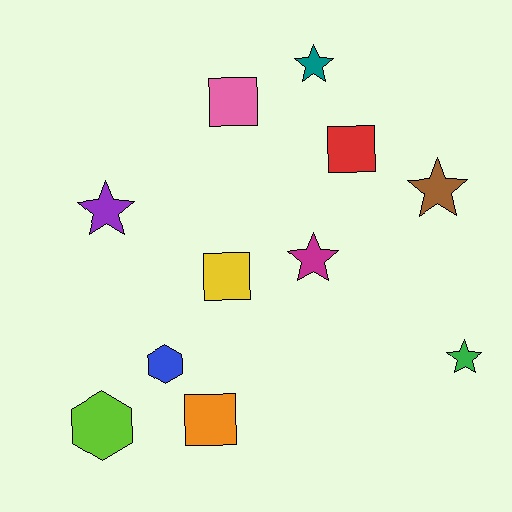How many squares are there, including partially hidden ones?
There are 4 squares.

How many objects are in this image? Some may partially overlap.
There are 11 objects.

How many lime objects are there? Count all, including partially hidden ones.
There is 1 lime object.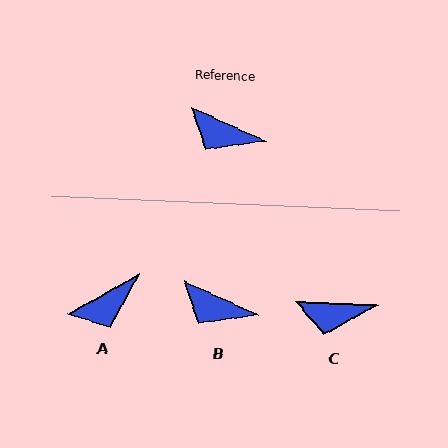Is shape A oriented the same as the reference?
No, it is off by about 53 degrees.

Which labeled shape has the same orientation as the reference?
B.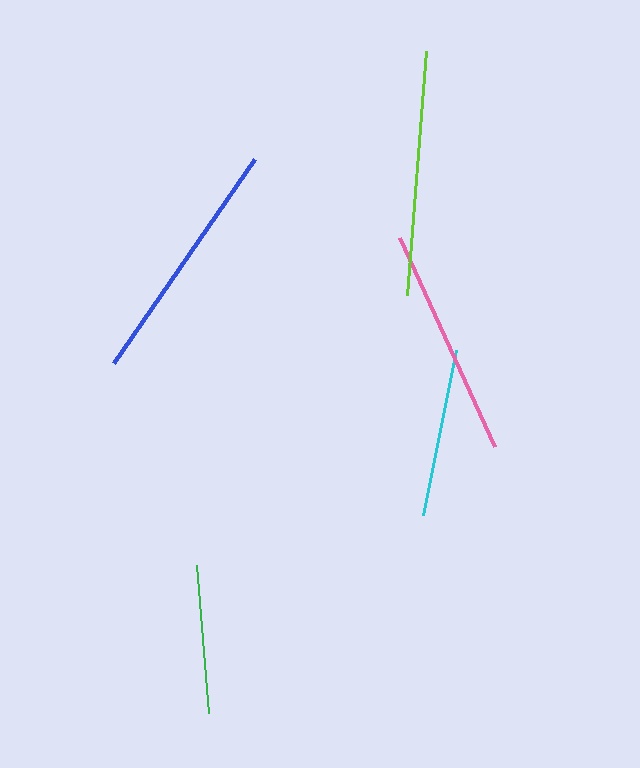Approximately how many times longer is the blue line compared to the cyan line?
The blue line is approximately 1.5 times the length of the cyan line.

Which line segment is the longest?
The blue line is the longest at approximately 248 pixels.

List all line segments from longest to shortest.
From longest to shortest: blue, lime, pink, cyan, green.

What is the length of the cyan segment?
The cyan segment is approximately 168 pixels long.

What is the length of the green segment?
The green segment is approximately 148 pixels long.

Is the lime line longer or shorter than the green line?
The lime line is longer than the green line.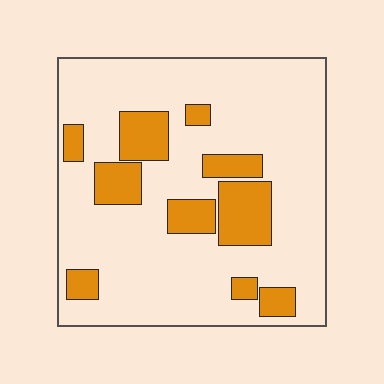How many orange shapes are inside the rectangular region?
10.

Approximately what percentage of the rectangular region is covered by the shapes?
Approximately 20%.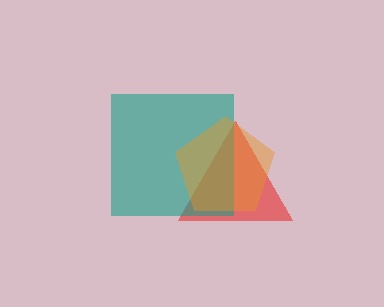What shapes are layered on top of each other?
The layered shapes are: a red triangle, a teal square, an orange pentagon.